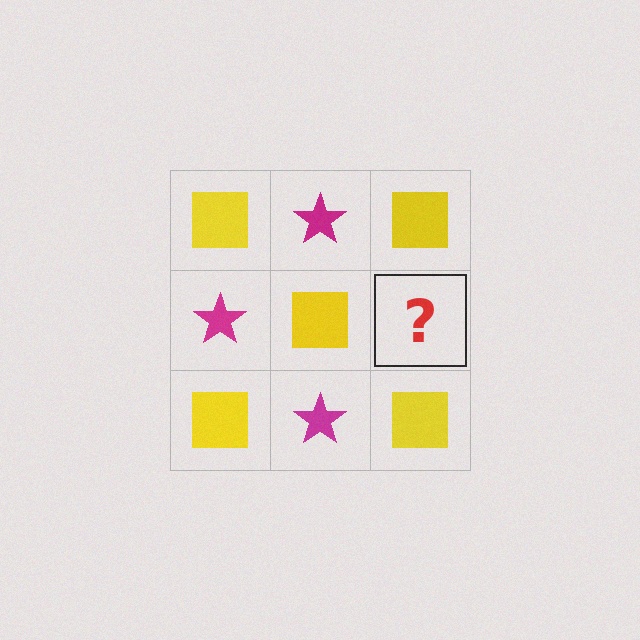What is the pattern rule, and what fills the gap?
The rule is that it alternates yellow square and magenta star in a checkerboard pattern. The gap should be filled with a magenta star.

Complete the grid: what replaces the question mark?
The question mark should be replaced with a magenta star.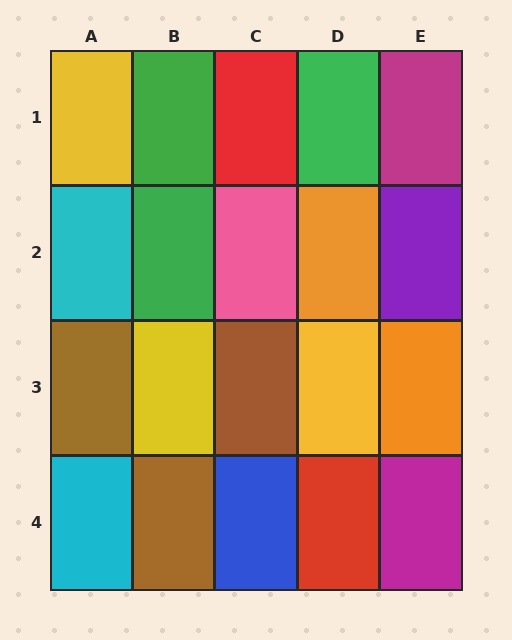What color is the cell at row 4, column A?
Cyan.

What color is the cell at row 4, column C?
Blue.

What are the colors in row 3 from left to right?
Brown, yellow, brown, yellow, orange.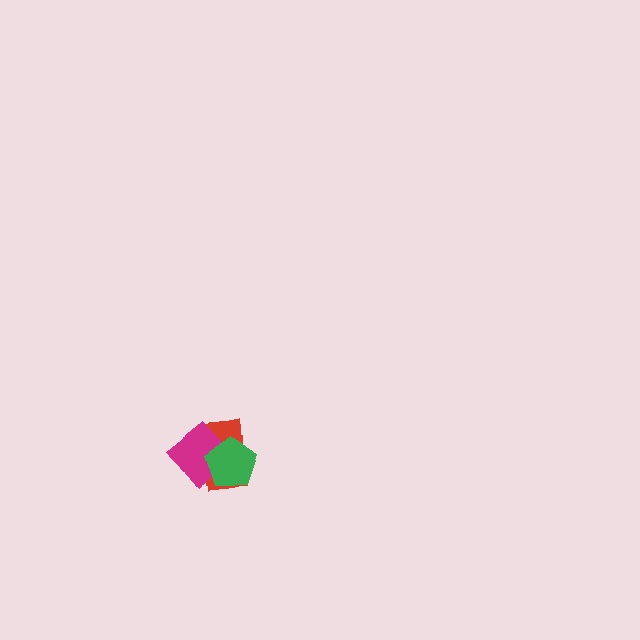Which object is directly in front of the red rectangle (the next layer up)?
The magenta diamond is directly in front of the red rectangle.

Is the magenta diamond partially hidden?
Yes, it is partially covered by another shape.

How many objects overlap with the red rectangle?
2 objects overlap with the red rectangle.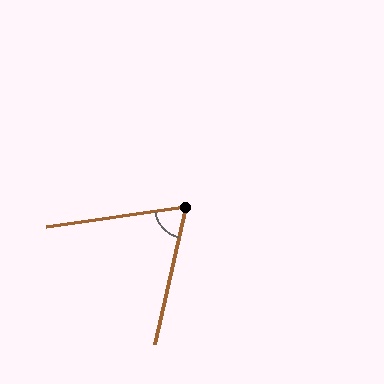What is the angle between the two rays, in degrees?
Approximately 69 degrees.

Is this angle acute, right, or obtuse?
It is acute.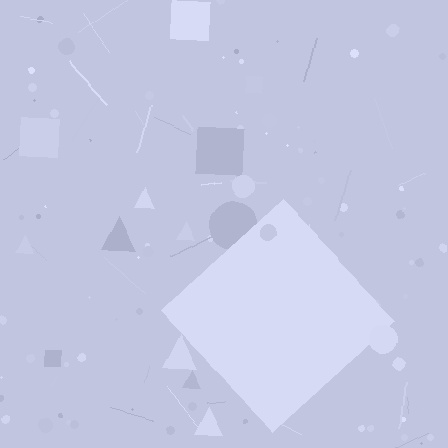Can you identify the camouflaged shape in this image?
The camouflaged shape is a diamond.